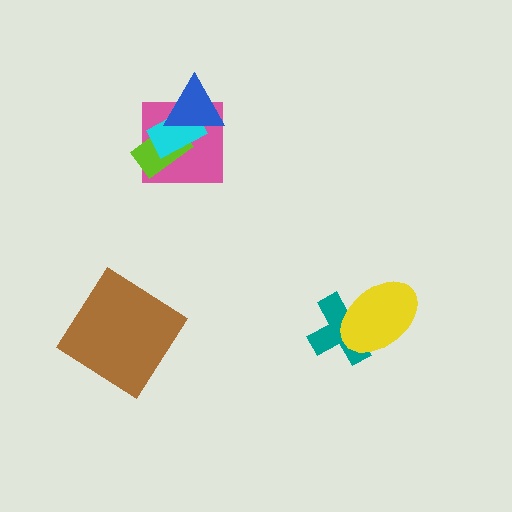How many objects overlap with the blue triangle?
3 objects overlap with the blue triangle.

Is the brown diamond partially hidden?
No, no other shape covers it.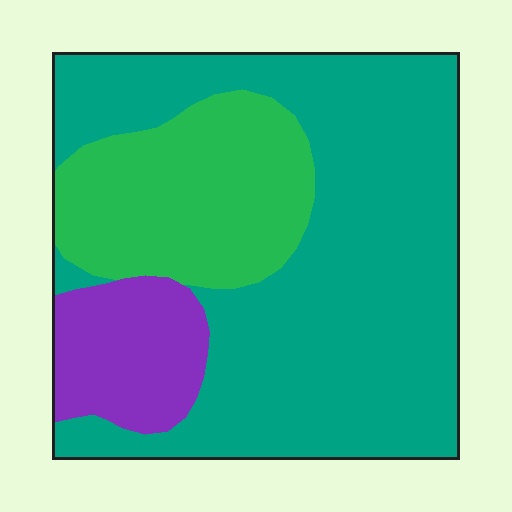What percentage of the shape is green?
Green takes up less than a quarter of the shape.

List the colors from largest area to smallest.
From largest to smallest: teal, green, purple.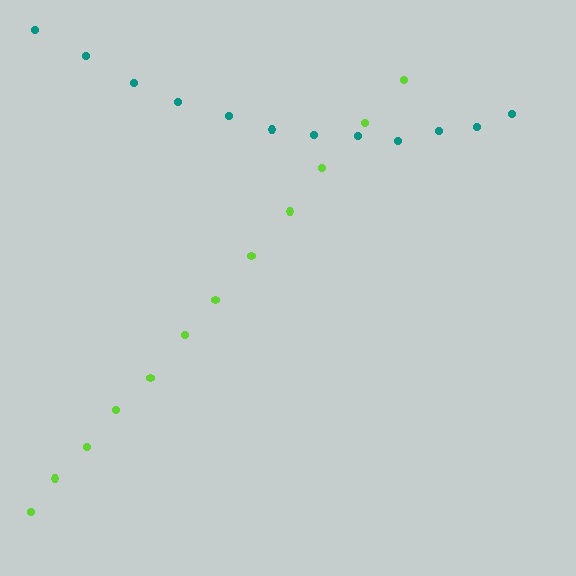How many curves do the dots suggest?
There are 2 distinct paths.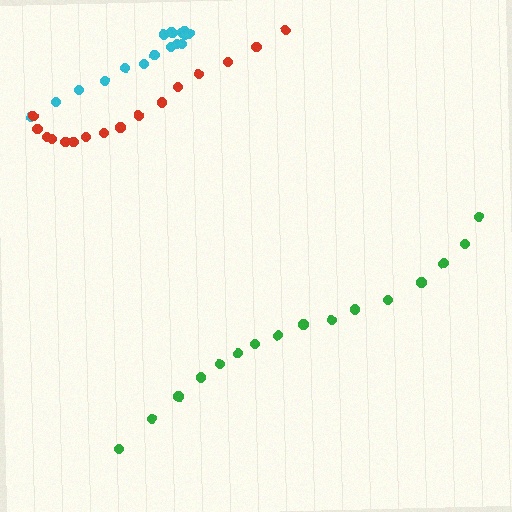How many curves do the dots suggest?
There are 3 distinct paths.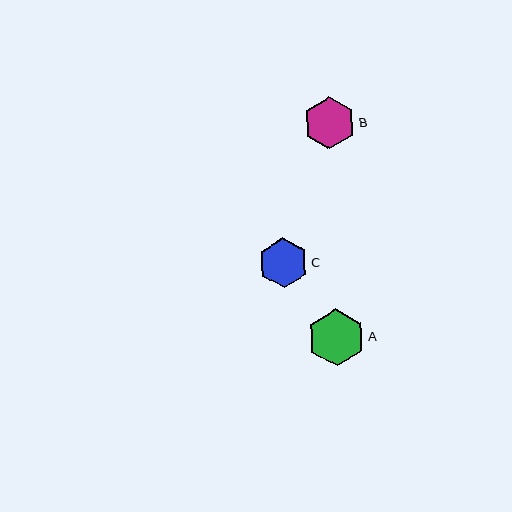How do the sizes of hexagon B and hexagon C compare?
Hexagon B and hexagon C are approximately the same size.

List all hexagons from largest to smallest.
From largest to smallest: A, B, C.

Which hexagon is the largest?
Hexagon A is the largest with a size of approximately 57 pixels.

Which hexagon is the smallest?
Hexagon C is the smallest with a size of approximately 50 pixels.